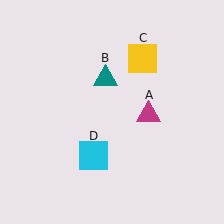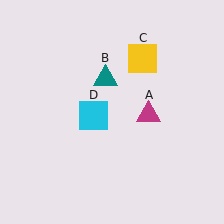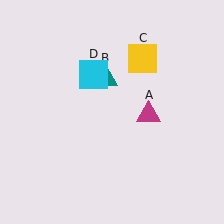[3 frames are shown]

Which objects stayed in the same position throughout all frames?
Magenta triangle (object A) and teal triangle (object B) and yellow square (object C) remained stationary.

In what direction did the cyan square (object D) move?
The cyan square (object D) moved up.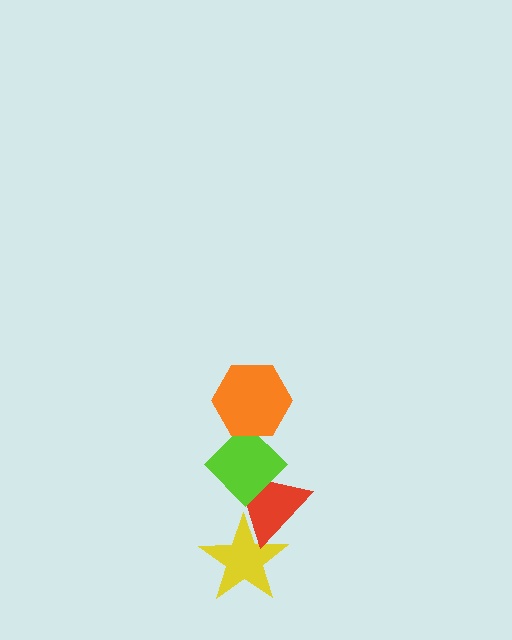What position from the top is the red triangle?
The red triangle is 3rd from the top.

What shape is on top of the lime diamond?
The orange hexagon is on top of the lime diamond.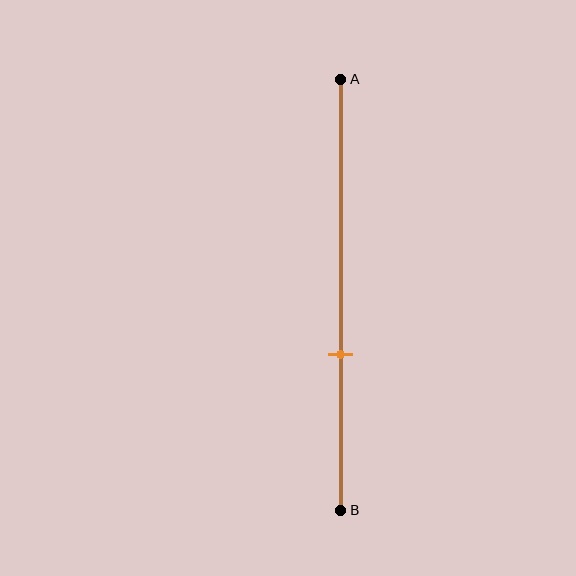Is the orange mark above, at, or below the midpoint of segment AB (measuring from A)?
The orange mark is below the midpoint of segment AB.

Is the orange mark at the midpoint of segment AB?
No, the mark is at about 65% from A, not at the 50% midpoint.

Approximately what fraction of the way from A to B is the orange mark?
The orange mark is approximately 65% of the way from A to B.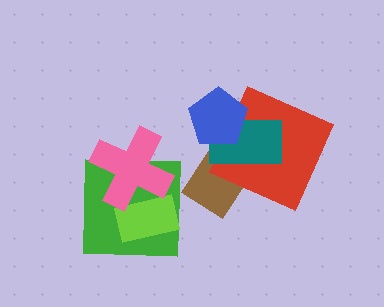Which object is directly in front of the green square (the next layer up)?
The lime rectangle is directly in front of the green square.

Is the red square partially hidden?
Yes, it is partially covered by another shape.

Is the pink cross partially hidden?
No, no other shape covers it.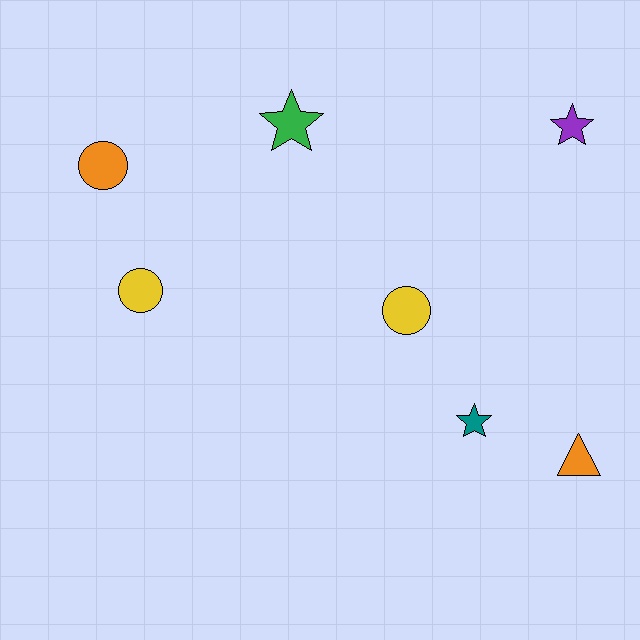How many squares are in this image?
There are no squares.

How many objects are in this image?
There are 7 objects.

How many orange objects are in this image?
There are 2 orange objects.